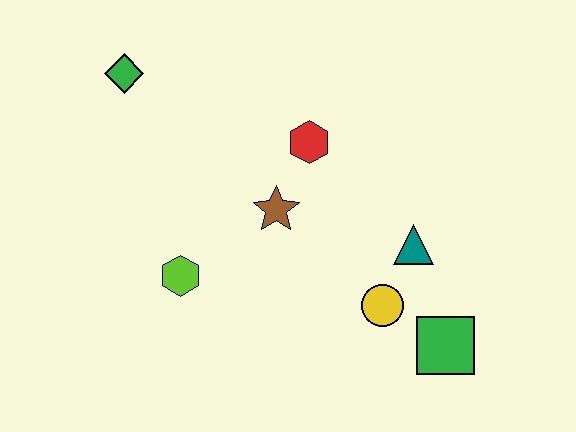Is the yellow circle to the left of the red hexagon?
No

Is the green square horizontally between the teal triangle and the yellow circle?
No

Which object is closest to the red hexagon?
The brown star is closest to the red hexagon.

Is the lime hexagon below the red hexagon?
Yes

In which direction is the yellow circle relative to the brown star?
The yellow circle is to the right of the brown star.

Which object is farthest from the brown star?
The green square is farthest from the brown star.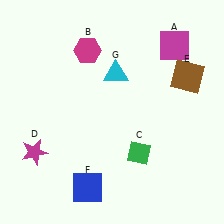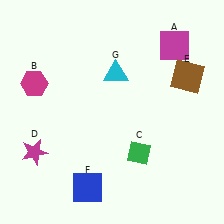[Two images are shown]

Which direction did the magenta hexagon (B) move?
The magenta hexagon (B) moved left.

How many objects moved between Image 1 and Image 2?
1 object moved between the two images.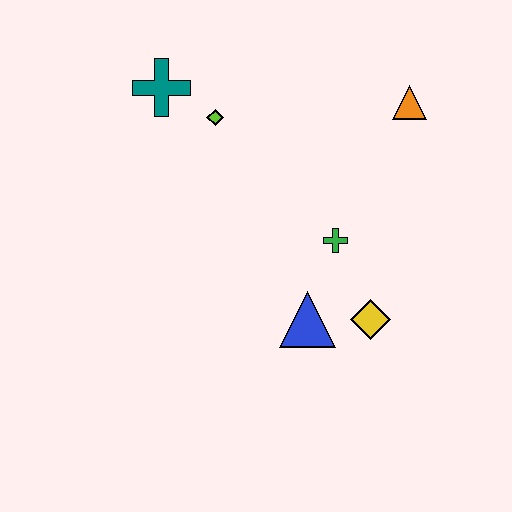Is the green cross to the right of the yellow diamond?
No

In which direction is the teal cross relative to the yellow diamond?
The teal cross is above the yellow diamond.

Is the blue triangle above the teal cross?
No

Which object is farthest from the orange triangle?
The teal cross is farthest from the orange triangle.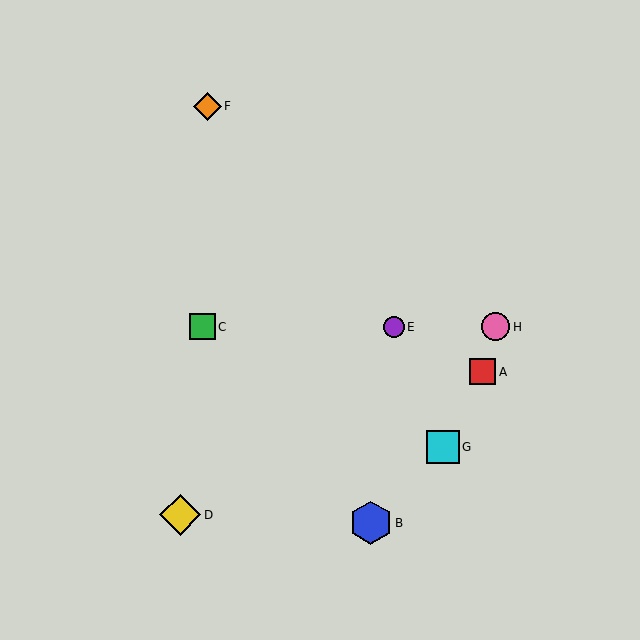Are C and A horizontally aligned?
No, C is at y≈327 and A is at y≈372.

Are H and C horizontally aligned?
Yes, both are at y≈327.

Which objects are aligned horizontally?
Objects C, E, H are aligned horizontally.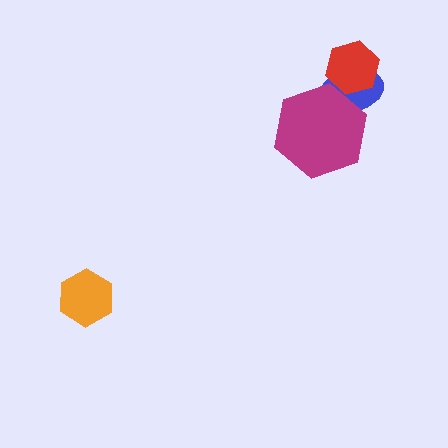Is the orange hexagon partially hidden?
No, no other shape covers it.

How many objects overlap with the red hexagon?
1 object overlaps with the red hexagon.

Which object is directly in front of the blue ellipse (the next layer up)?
The red hexagon is directly in front of the blue ellipse.